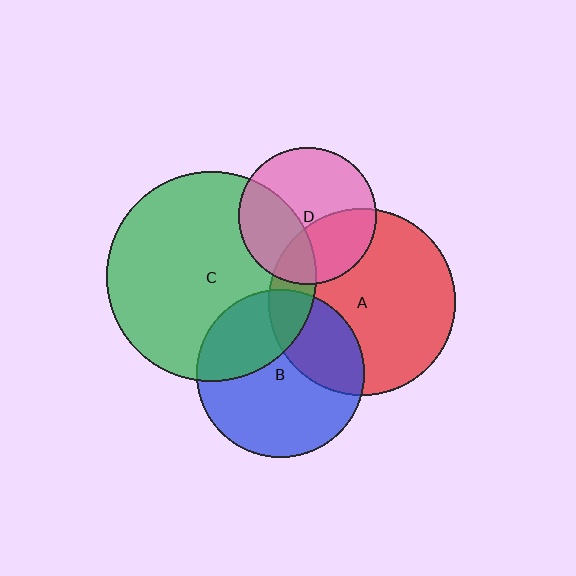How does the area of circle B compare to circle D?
Approximately 1.5 times.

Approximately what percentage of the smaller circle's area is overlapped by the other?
Approximately 15%.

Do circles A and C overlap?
Yes.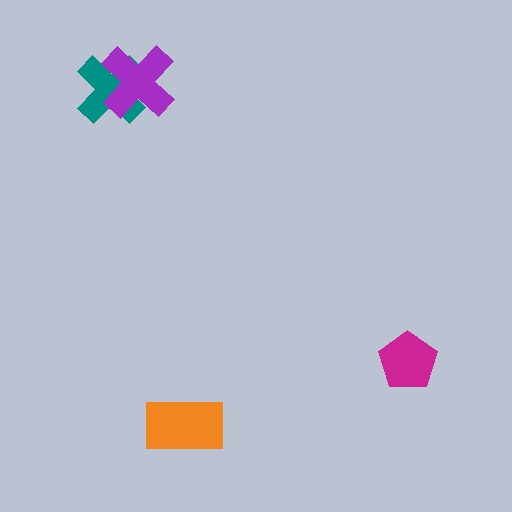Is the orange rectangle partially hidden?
No, no other shape covers it.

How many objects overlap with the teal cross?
1 object overlaps with the teal cross.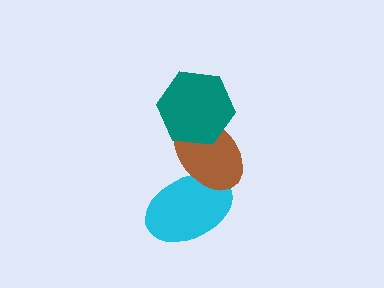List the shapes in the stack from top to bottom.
From top to bottom: the teal hexagon, the brown ellipse, the cyan ellipse.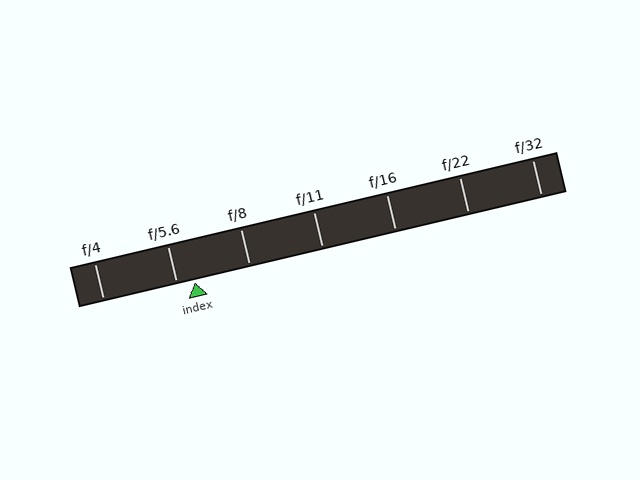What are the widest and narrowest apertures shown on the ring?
The widest aperture shown is f/4 and the narrowest is f/32.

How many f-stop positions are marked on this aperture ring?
There are 7 f-stop positions marked.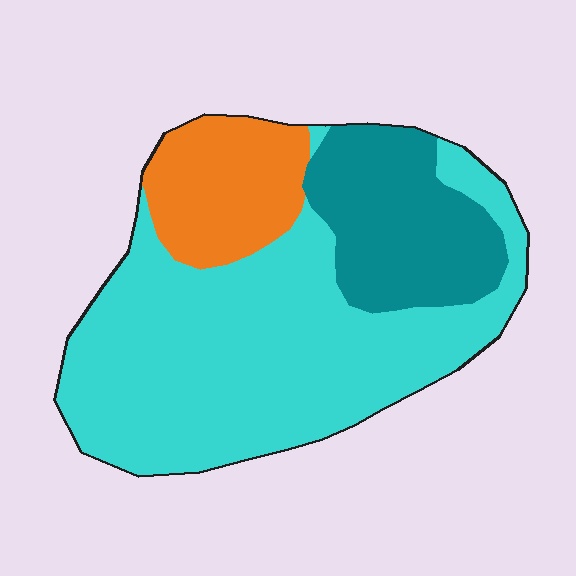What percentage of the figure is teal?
Teal covers roughly 20% of the figure.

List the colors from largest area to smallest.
From largest to smallest: cyan, teal, orange.